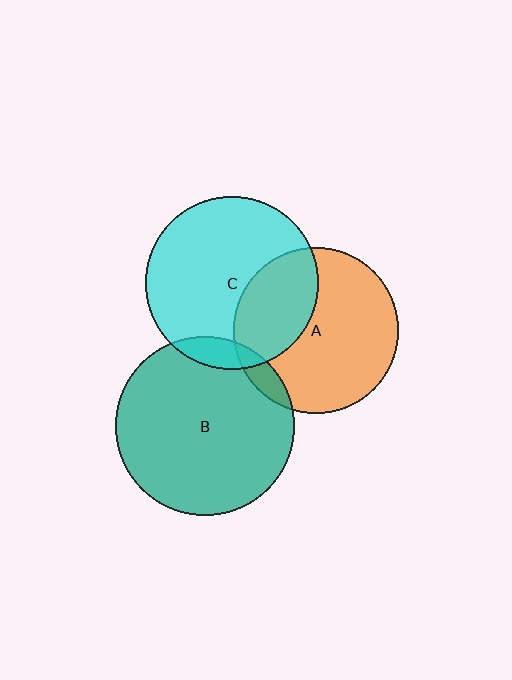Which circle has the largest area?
Circle B (teal).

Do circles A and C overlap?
Yes.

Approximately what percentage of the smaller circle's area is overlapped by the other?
Approximately 35%.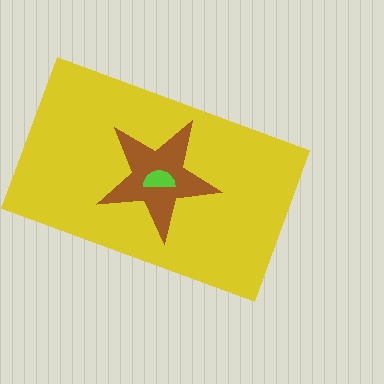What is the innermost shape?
The lime semicircle.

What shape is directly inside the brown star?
The lime semicircle.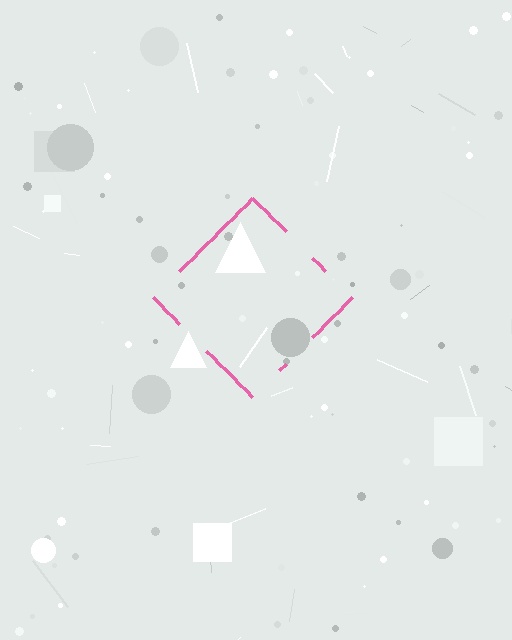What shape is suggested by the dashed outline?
The dashed outline suggests a diamond.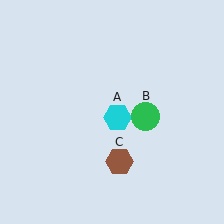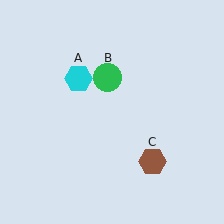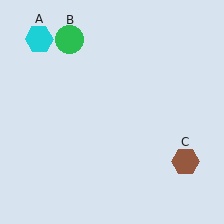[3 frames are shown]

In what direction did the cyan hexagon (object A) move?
The cyan hexagon (object A) moved up and to the left.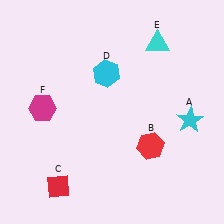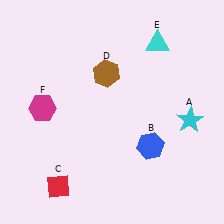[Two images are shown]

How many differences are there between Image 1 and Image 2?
There are 2 differences between the two images.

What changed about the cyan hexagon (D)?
In Image 1, D is cyan. In Image 2, it changed to brown.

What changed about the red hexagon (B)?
In Image 1, B is red. In Image 2, it changed to blue.